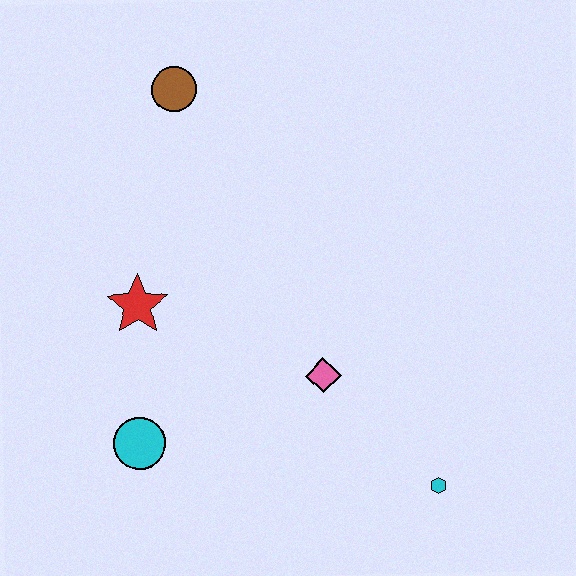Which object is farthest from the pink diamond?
The brown circle is farthest from the pink diamond.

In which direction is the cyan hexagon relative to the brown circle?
The cyan hexagon is below the brown circle.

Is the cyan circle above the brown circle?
No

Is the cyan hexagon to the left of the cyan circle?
No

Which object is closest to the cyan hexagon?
The pink diamond is closest to the cyan hexagon.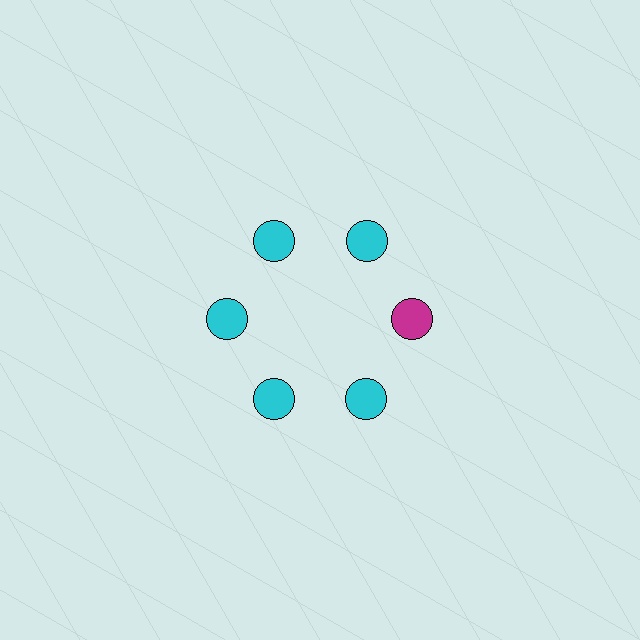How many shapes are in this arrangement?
There are 6 shapes arranged in a ring pattern.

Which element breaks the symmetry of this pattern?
The magenta circle at roughly the 3 o'clock position breaks the symmetry. All other shapes are cyan circles.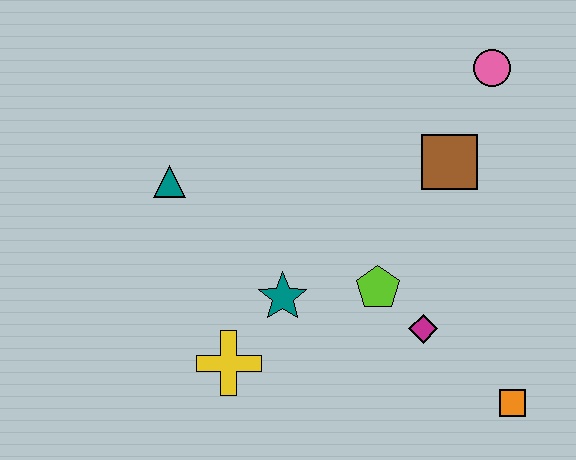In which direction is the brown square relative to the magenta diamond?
The brown square is above the magenta diamond.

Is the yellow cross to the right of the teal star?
No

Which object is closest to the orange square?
The magenta diamond is closest to the orange square.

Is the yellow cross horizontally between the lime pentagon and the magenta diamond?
No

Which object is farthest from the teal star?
The pink circle is farthest from the teal star.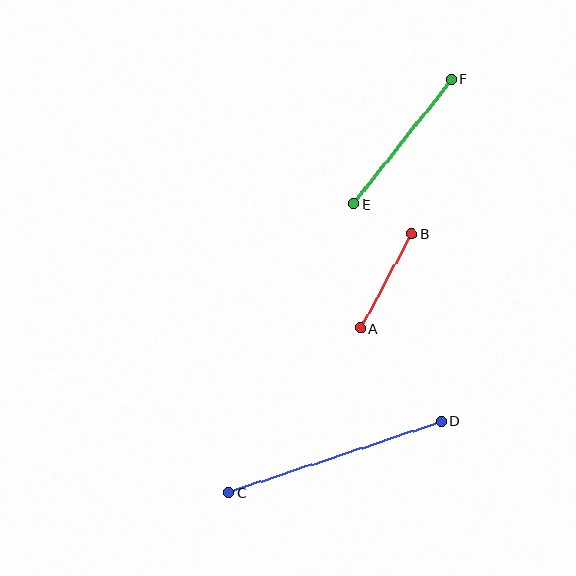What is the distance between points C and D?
The distance is approximately 225 pixels.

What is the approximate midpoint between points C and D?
The midpoint is at approximately (335, 457) pixels.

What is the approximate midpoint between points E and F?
The midpoint is at approximately (403, 142) pixels.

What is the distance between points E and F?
The distance is approximately 159 pixels.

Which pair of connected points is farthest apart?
Points C and D are farthest apart.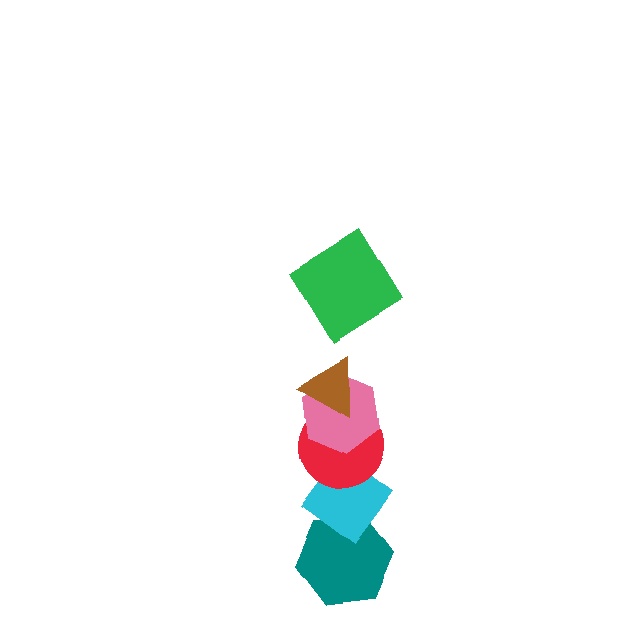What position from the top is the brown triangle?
The brown triangle is 2nd from the top.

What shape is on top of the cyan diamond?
The red circle is on top of the cyan diamond.